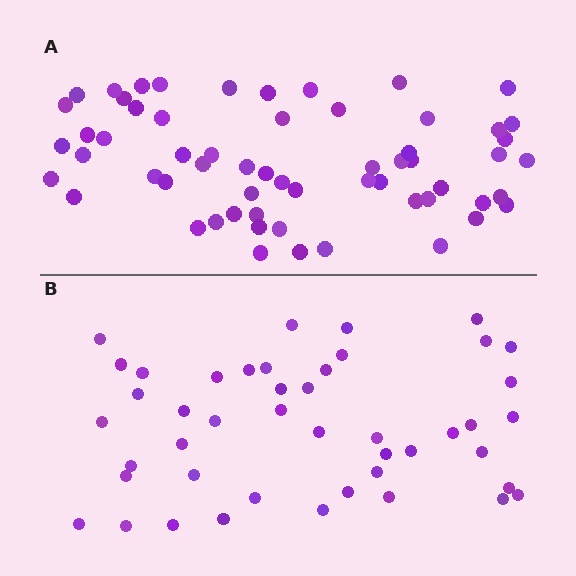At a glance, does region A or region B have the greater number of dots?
Region A (the top region) has more dots.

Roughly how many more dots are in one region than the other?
Region A has approximately 15 more dots than region B.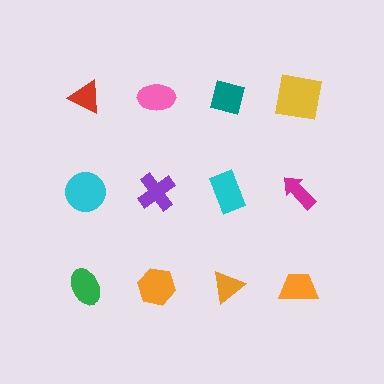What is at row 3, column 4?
An orange trapezoid.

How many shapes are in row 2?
4 shapes.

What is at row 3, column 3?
An orange triangle.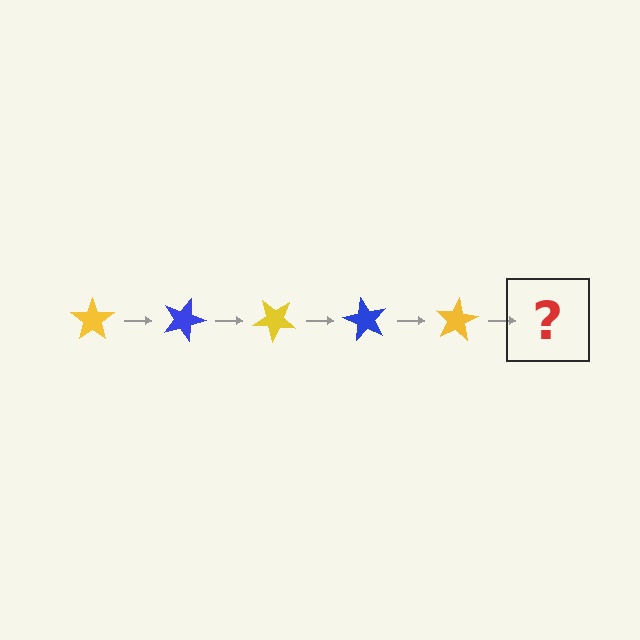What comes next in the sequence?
The next element should be a blue star, rotated 100 degrees from the start.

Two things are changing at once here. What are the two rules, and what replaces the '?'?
The two rules are that it rotates 20 degrees each step and the color cycles through yellow and blue. The '?' should be a blue star, rotated 100 degrees from the start.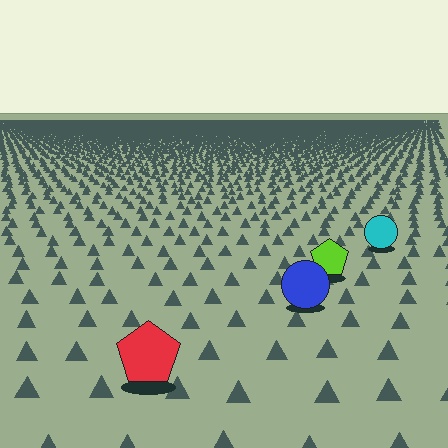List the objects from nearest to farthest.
From nearest to farthest: the red pentagon, the blue circle, the lime pentagon, the cyan circle.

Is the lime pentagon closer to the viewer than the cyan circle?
Yes. The lime pentagon is closer — you can tell from the texture gradient: the ground texture is coarser near it.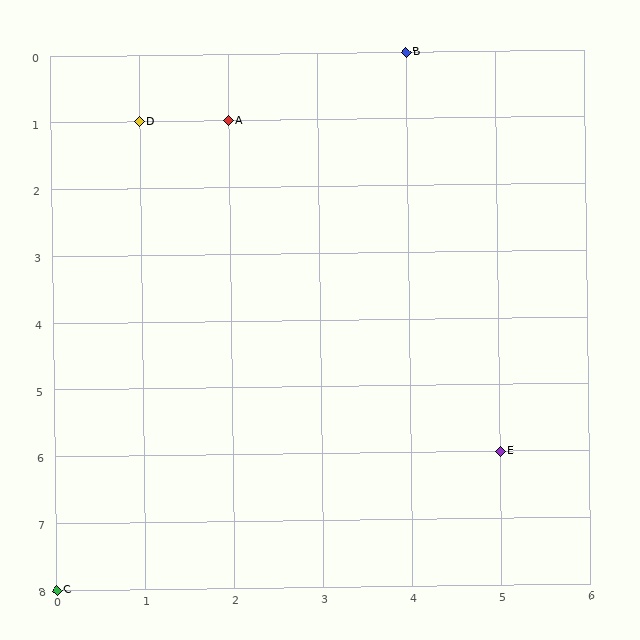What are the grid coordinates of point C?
Point C is at grid coordinates (0, 8).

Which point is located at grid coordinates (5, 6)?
Point E is at (5, 6).